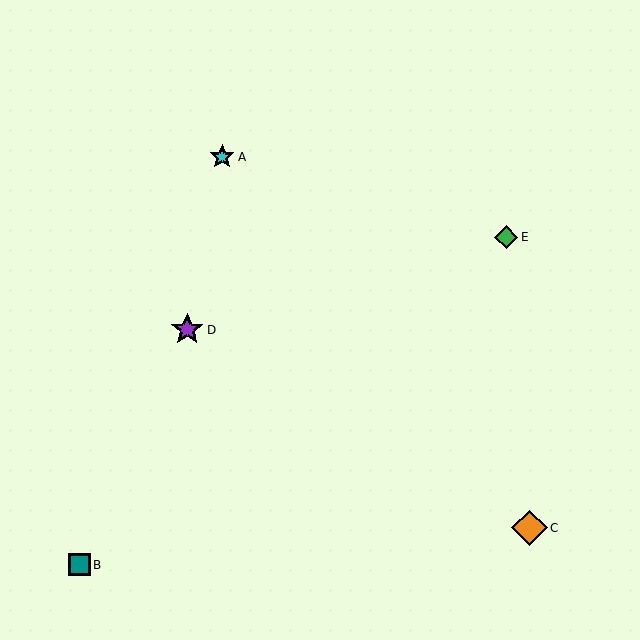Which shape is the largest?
The orange diamond (labeled C) is the largest.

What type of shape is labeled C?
Shape C is an orange diamond.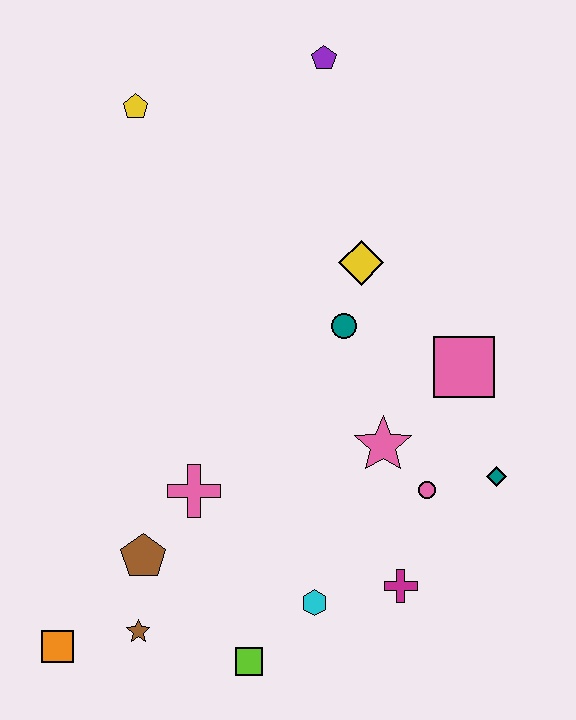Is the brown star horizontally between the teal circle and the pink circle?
No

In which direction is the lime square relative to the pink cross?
The lime square is below the pink cross.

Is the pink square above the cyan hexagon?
Yes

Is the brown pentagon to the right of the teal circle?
No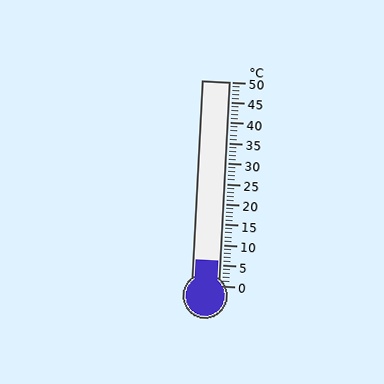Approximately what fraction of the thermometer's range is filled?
The thermometer is filled to approximately 10% of its range.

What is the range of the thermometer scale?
The thermometer scale ranges from 0°C to 50°C.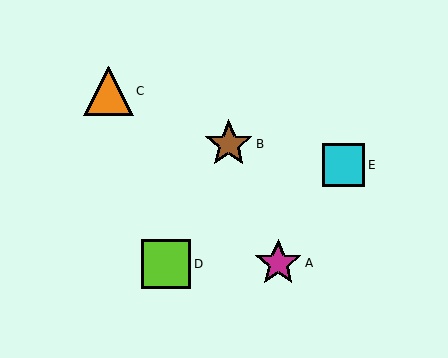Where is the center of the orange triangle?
The center of the orange triangle is at (109, 91).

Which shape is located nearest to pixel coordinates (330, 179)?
The cyan square (labeled E) at (344, 165) is nearest to that location.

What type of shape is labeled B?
Shape B is a brown star.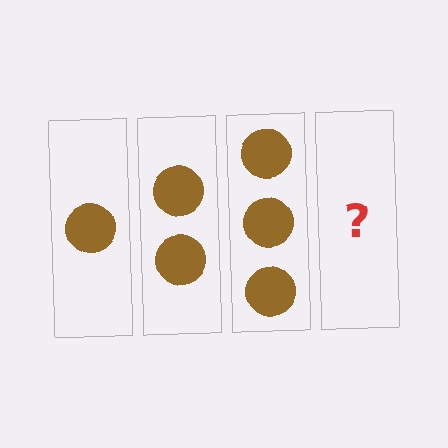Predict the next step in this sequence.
The next step is 4 circles.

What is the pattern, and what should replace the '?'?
The pattern is that each step adds one more circle. The '?' should be 4 circles.